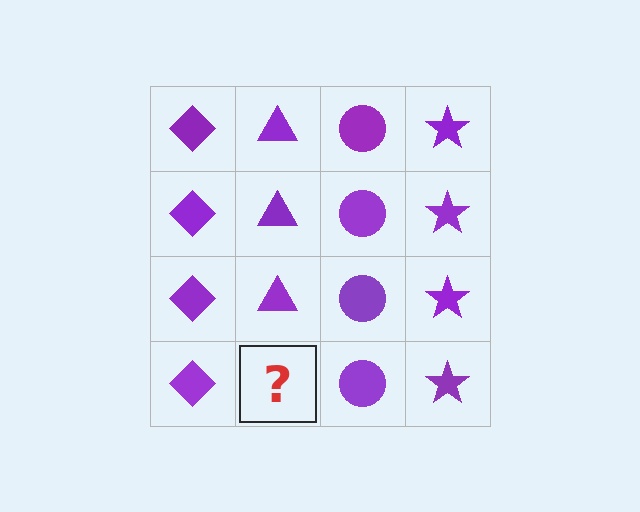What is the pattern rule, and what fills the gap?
The rule is that each column has a consistent shape. The gap should be filled with a purple triangle.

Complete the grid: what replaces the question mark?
The question mark should be replaced with a purple triangle.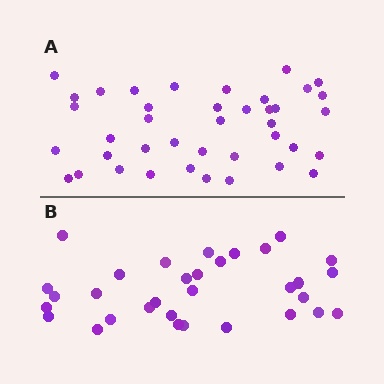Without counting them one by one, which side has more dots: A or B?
Region A (the top region) has more dots.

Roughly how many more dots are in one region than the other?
Region A has roughly 8 or so more dots than region B.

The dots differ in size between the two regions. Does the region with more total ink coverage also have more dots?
No. Region B has more total ink coverage because its dots are larger, but region A actually contains more individual dots. Total area can be misleading — the number of items is what matters here.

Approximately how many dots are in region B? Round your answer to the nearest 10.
About 30 dots. (The exact count is 32, which rounds to 30.)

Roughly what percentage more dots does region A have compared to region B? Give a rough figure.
About 25% more.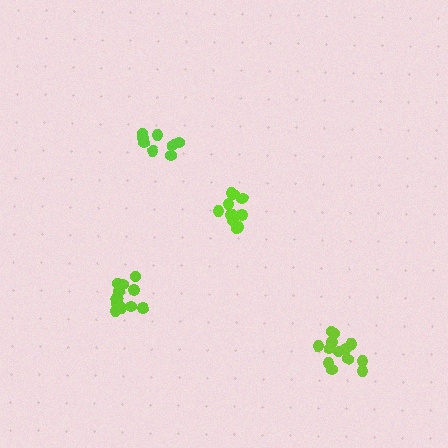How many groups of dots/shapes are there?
There are 4 groups.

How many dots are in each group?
Group 1: 12 dots, Group 2: 9 dots, Group 3: 12 dots, Group 4: 13 dots (46 total).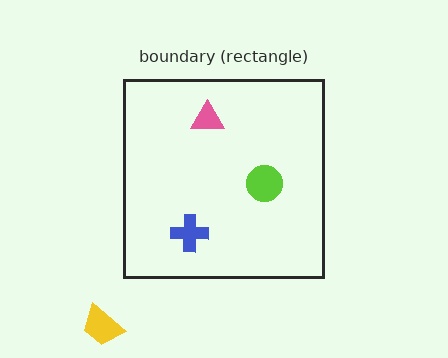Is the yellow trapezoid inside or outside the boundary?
Outside.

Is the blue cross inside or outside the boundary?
Inside.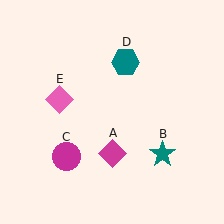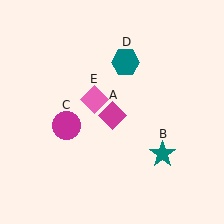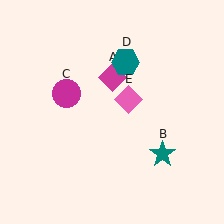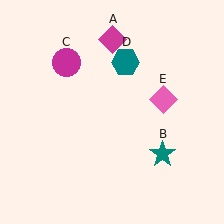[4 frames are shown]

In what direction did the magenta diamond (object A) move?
The magenta diamond (object A) moved up.